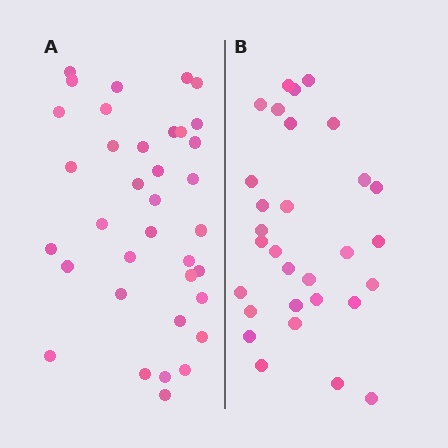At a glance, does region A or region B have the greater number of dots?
Region A (the left region) has more dots.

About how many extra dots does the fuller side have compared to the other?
Region A has about 6 more dots than region B.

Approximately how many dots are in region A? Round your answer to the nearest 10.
About 40 dots. (The exact count is 36, which rounds to 40.)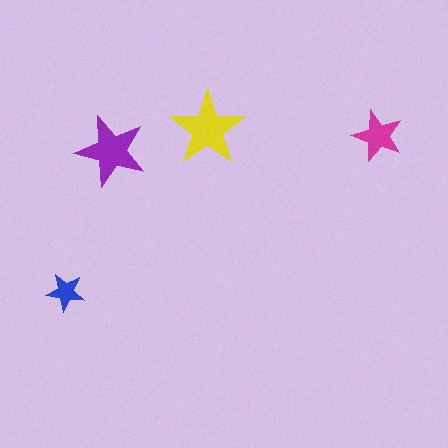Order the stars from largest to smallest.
the yellow one, the purple one, the magenta one, the blue one.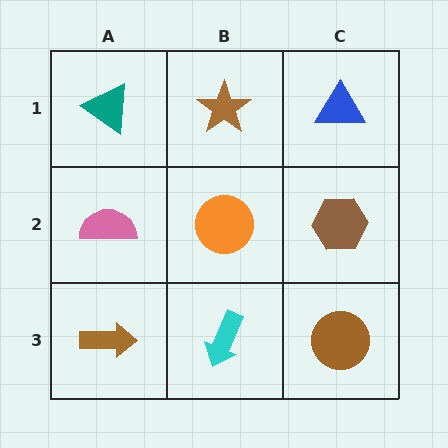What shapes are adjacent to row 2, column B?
A brown star (row 1, column B), a cyan arrow (row 3, column B), a pink semicircle (row 2, column A), a brown hexagon (row 2, column C).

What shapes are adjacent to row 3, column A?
A pink semicircle (row 2, column A), a cyan arrow (row 3, column B).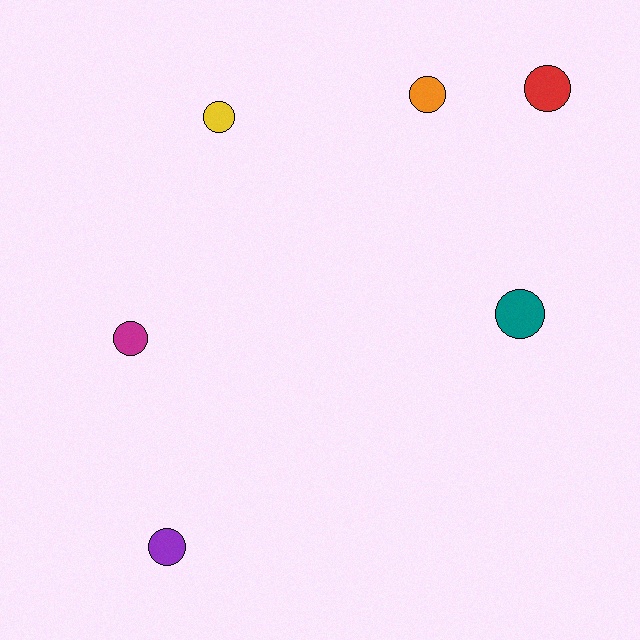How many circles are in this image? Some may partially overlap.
There are 6 circles.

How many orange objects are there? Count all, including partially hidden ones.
There is 1 orange object.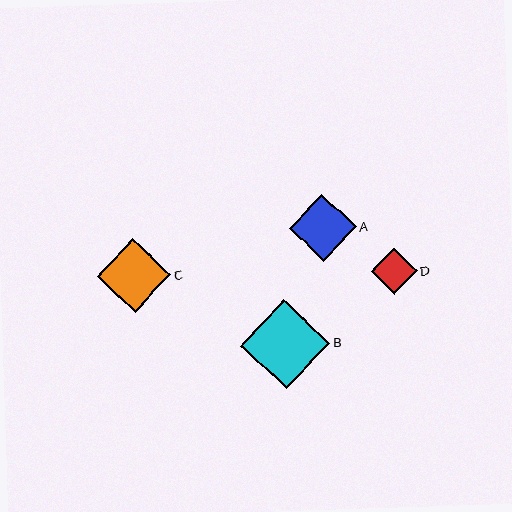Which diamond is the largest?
Diamond B is the largest with a size of approximately 90 pixels.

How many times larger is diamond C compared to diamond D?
Diamond C is approximately 1.6 times the size of diamond D.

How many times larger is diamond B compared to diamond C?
Diamond B is approximately 1.2 times the size of diamond C.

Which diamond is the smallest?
Diamond D is the smallest with a size of approximately 46 pixels.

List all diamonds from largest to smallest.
From largest to smallest: B, C, A, D.